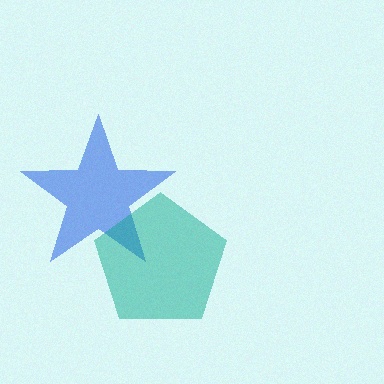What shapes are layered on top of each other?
The layered shapes are: a blue star, a teal pentagon.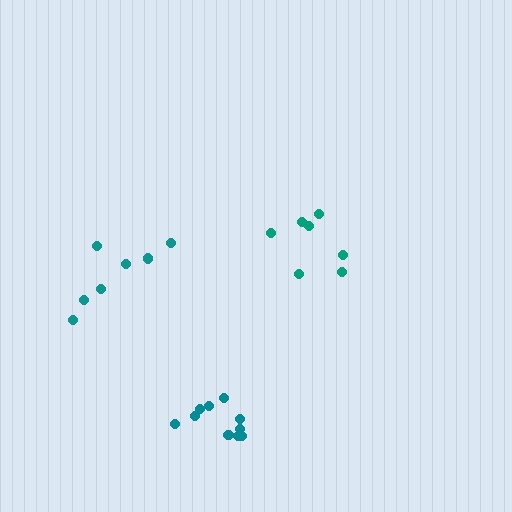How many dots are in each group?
Group 1: 7 dots, Group 2: 7 dots, Group 3: 10 dots (24 total).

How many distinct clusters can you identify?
There are 3 distinct clusters.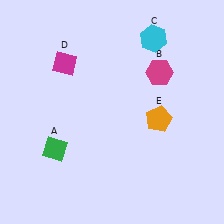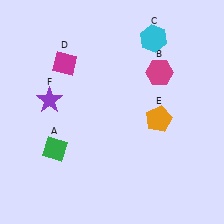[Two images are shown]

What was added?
A purple star (F) was added in Image 2.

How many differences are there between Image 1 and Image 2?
There is 1 difference between the two images.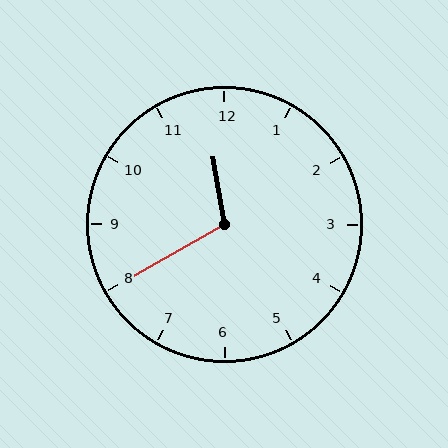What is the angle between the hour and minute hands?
Approximately 110 degrees.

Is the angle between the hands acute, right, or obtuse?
It is obtuse.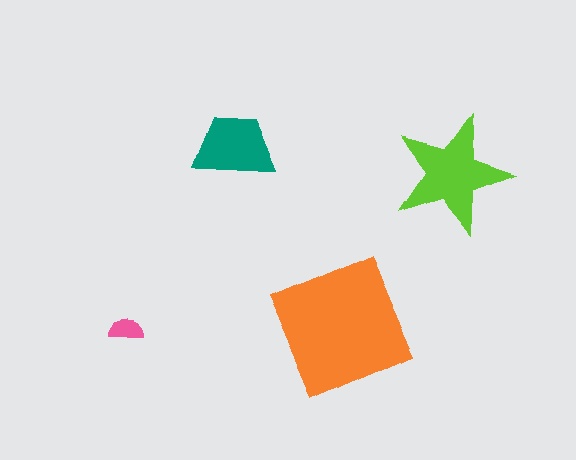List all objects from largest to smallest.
The orange square, the lime star, the teal trapezoid, the pink semicircle.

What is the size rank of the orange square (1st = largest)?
1st.